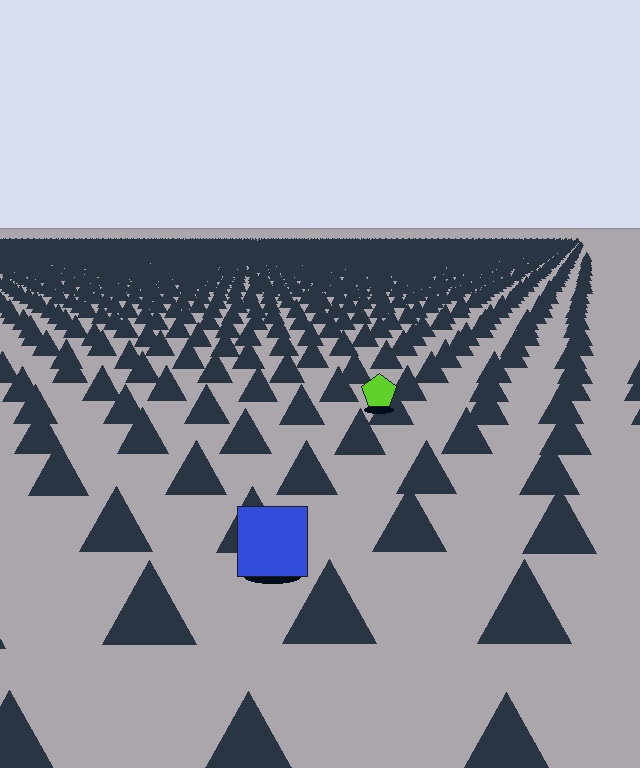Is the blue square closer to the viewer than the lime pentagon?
Yes. The blue square is closer — you can tell from the texture gradient: the ground texture is coarser near it.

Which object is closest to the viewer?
The blue square is closest. The texture marks near it are larger and more spread out.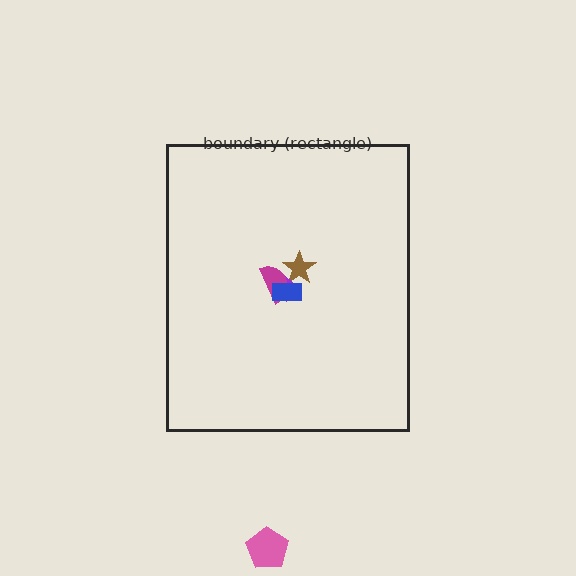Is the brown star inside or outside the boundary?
Inside.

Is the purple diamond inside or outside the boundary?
Inside.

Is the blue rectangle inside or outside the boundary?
Inside.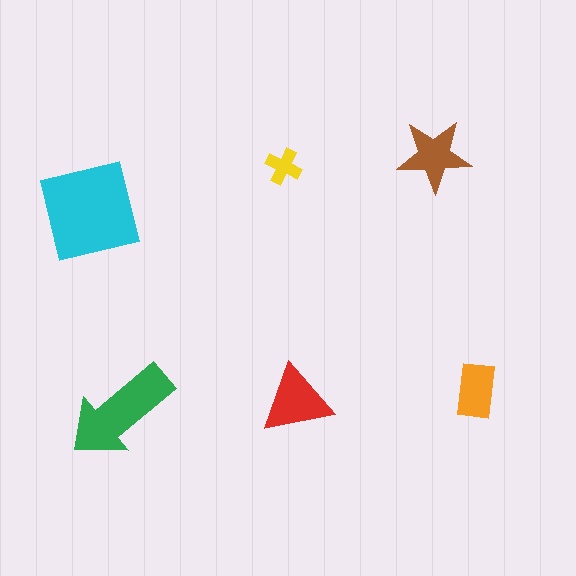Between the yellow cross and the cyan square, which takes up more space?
The cyan square.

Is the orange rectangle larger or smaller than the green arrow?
Smaller.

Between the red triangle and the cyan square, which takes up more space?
The cyan square.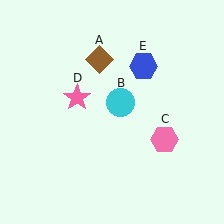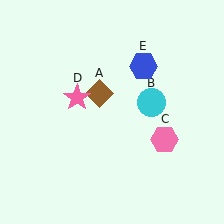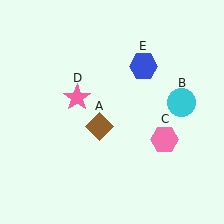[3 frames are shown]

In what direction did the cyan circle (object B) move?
The cyan circle (object B) moved right.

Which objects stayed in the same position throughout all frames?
Pink hexagon (object C) and pink star (object D) and blue hexagon (object E) remained stationary.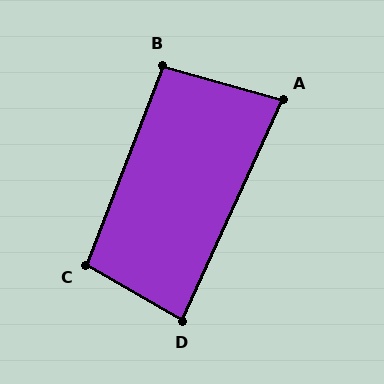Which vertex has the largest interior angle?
C, at approximately 99 degrees.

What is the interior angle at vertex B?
Approximately 95 degrees (obtuse).